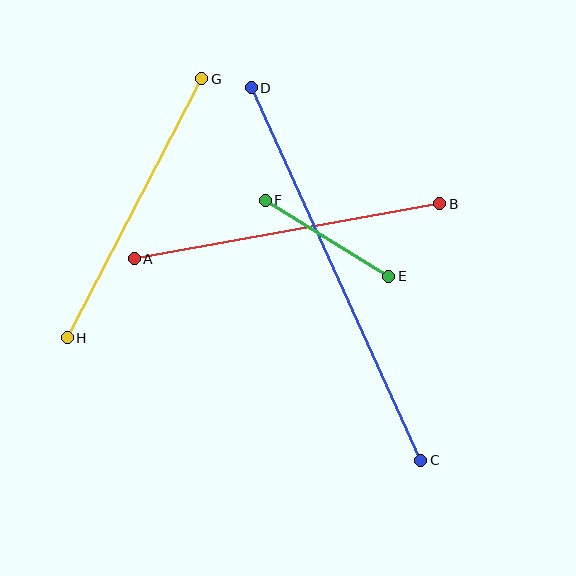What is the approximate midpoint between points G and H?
The midpoint is at approximately (135, 208) pixels.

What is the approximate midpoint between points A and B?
The midpoint is at approximately (287, 231) pixels.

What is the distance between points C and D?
The distance is approximately 409 pixels.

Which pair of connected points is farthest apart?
Points C and D are farthest apart.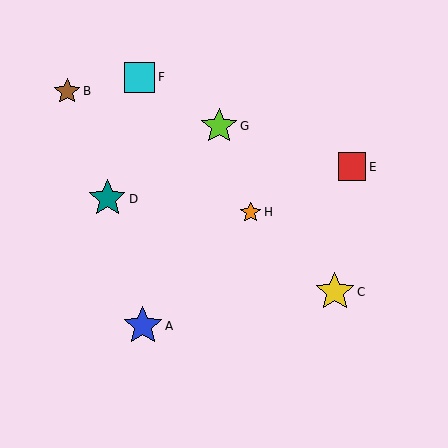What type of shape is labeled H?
Shape H is an orange star.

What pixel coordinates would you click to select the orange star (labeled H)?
Click at (251, 212) to select the orange star H.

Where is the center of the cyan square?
The center of the cyan square is at (140, 77).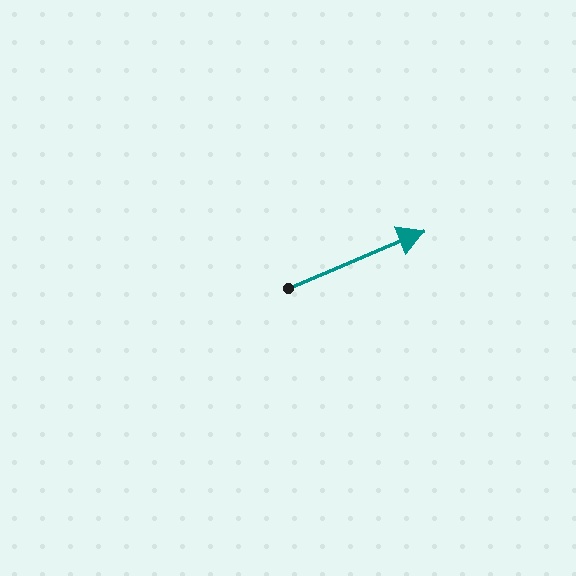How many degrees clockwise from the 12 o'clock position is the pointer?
Approximately 67 degrees.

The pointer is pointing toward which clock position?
Roughly 2 o'clock.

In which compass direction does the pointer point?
Northeast.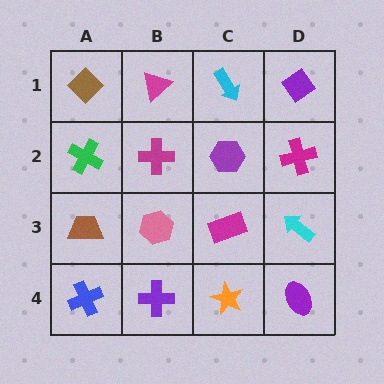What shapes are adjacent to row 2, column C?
A cyan arrow (row 1, column C), a magenta rectangle (row 3, column C), a magenta cross (row 2, column B), a magenta cross (row 2, column D).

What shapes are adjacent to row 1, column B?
A magenta cross (row 2, column B), a brown diamond (row 1, column A), a cyan arrow (row 1, column C).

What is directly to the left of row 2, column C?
A magenta cross.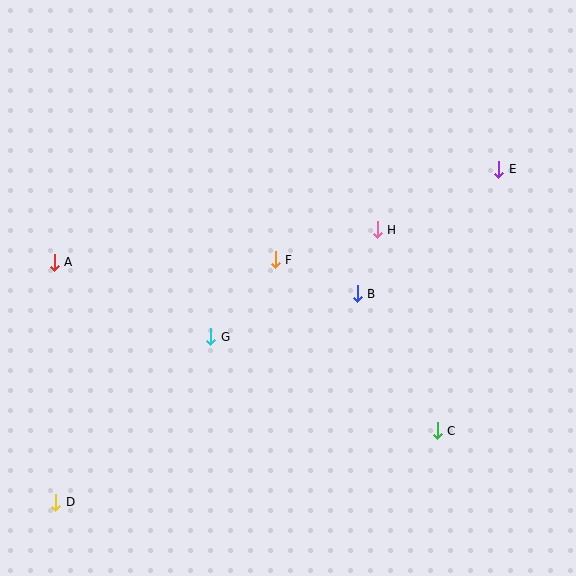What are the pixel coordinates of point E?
Point E is at (499, 169).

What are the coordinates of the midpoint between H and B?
The midpoint between H and B is at (367, 262).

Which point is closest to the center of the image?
Point F at (275, 260) is closest to the center.